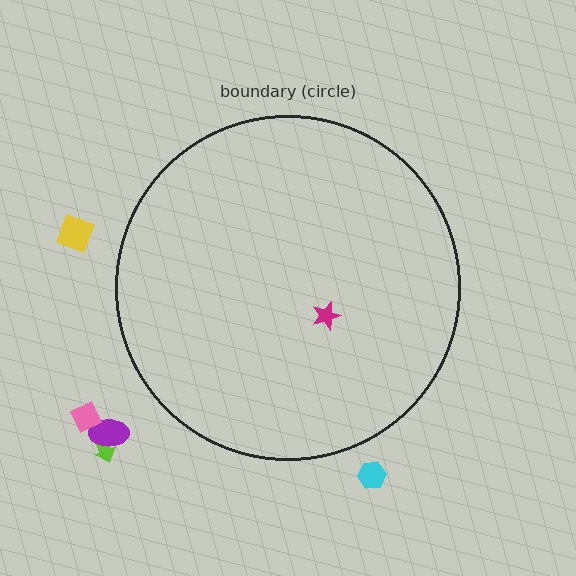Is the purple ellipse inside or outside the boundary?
Outside.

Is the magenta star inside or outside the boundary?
Inside.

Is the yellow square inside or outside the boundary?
Outside.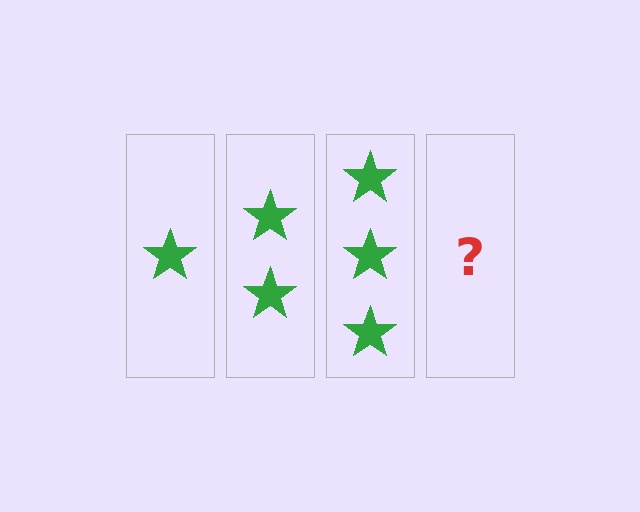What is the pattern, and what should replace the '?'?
The pattern is that each step adds one more star. The '?' should be 4 stars.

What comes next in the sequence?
The next element should be 4 stars.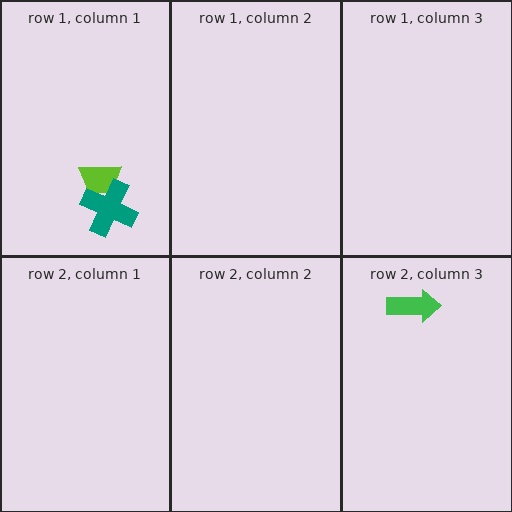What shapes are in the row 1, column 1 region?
The lime trapezoid, the teal cross.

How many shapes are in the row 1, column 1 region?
2.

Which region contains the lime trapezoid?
The row 1, column 1 region.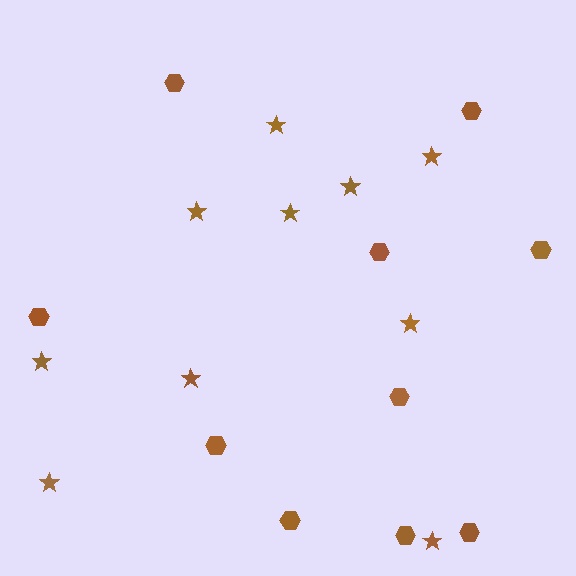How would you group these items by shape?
There are 2 groups: one group of hexagons (10) and one group of stars (10).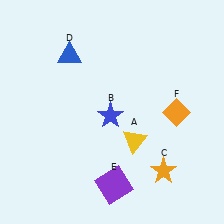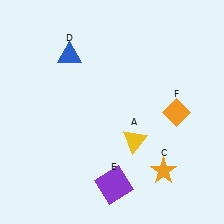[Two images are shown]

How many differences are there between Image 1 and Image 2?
There is 1 difference between the two images.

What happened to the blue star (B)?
The blue star (B) was removed in Image 2. It was in the bottom-left area of Image 1.